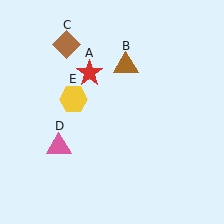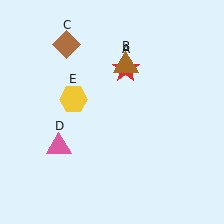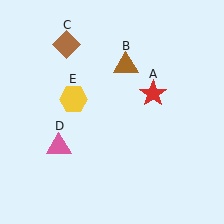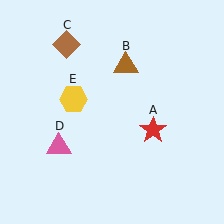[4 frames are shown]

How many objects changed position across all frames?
1 object changed position: red star (object A).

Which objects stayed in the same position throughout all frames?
Brown triangle (object B) and brown diamond (object C) and pink triangle (object D) and yellow hexagon (object E) remained stationary.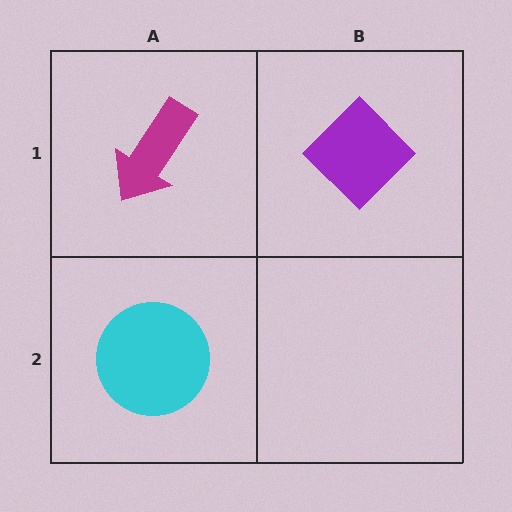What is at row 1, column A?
A magenta arrow.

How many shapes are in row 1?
2 shapes.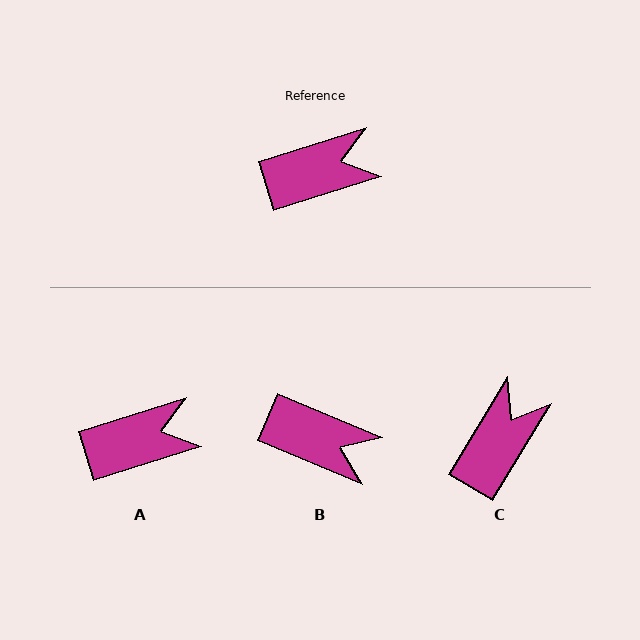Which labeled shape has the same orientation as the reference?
A.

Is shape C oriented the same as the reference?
No, it is off by about 41 degrees.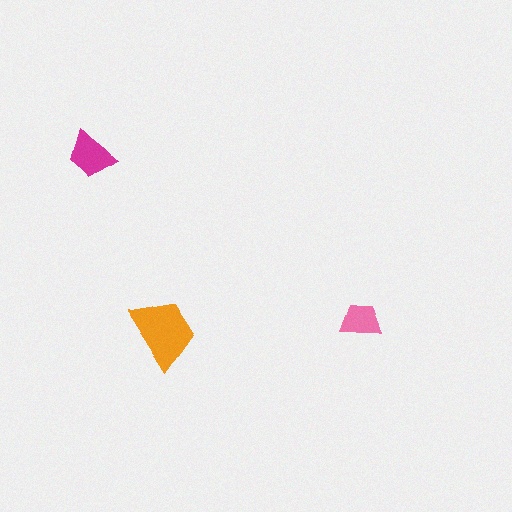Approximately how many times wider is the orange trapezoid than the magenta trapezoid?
About 1.5 times wider.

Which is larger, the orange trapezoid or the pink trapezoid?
The orange one.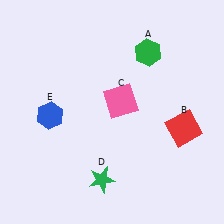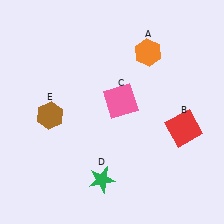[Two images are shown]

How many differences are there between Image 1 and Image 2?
There are 2 differences between the two images.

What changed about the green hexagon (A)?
In Image 1, A is green. In Image 2, it changed to orange.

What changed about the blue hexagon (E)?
In Image 1, E is blue. In Image 2, it changed to brown.